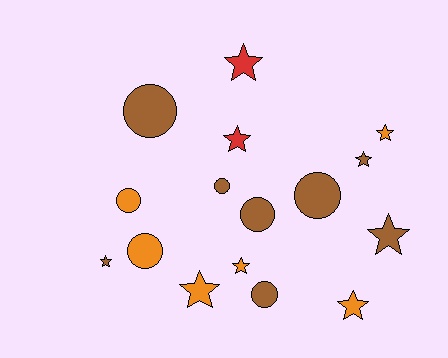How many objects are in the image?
There are 16 objects.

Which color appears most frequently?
Brown, with 8 objects.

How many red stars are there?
There are 2 red stars.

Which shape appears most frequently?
Star, with 9 objects.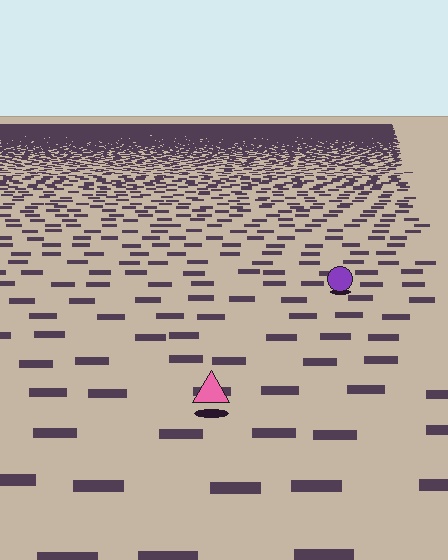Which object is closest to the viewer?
The pink triangle is closest. The texture marks near it are larger and more spread out.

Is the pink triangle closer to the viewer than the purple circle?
Yes. The pink triangle is closer — you can tell from the texture gradient: the ground texture is coarser near it.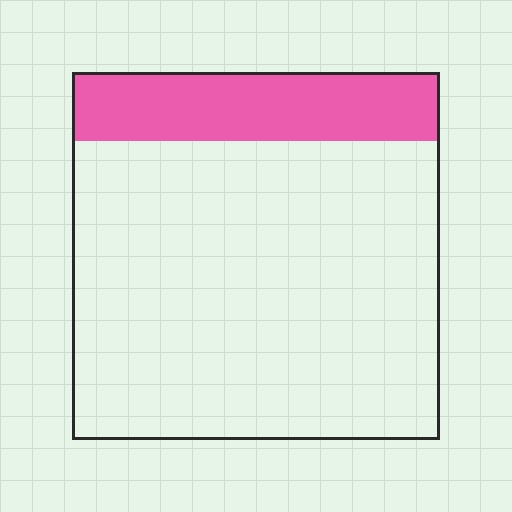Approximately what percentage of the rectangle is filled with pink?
Approximately 20%.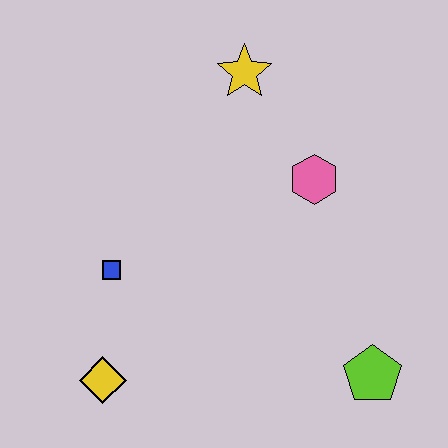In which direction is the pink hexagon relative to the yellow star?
The pink hexagon is below the yellow star.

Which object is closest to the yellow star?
The pink hexagon is closest to the yellow star.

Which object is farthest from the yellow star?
The yellow diamond is farthest from the yellow star.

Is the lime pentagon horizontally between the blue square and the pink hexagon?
No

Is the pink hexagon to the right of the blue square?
Yes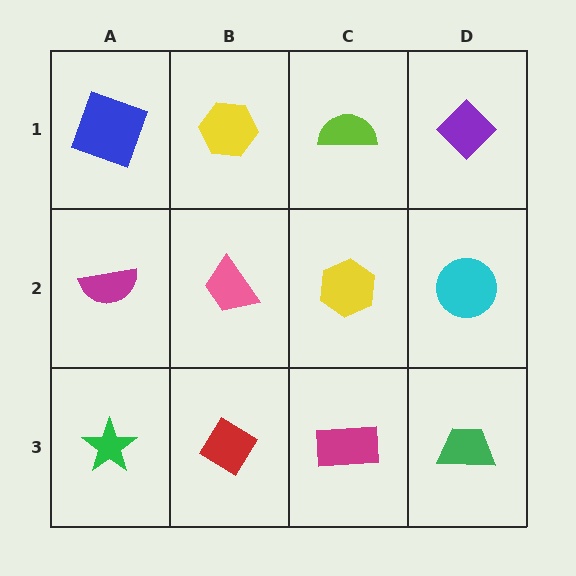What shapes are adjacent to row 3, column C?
A yellow hexagon (row 2, column C), a red diamond (row 3, column B), a green trapezoid (row 3, column D).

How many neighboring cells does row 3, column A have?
2.